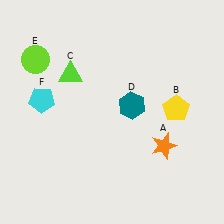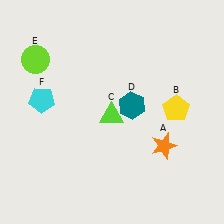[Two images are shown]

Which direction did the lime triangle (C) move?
The lime triangle (C) moved down.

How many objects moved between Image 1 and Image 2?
1 object moved between the two images.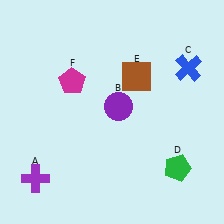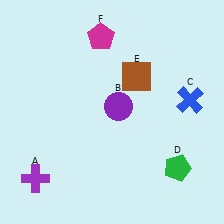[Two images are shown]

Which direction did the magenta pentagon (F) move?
The magenta pentagon (F) moved up.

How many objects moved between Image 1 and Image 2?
2 objects moved between the two images.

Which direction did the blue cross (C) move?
The blue cross (C) moved down.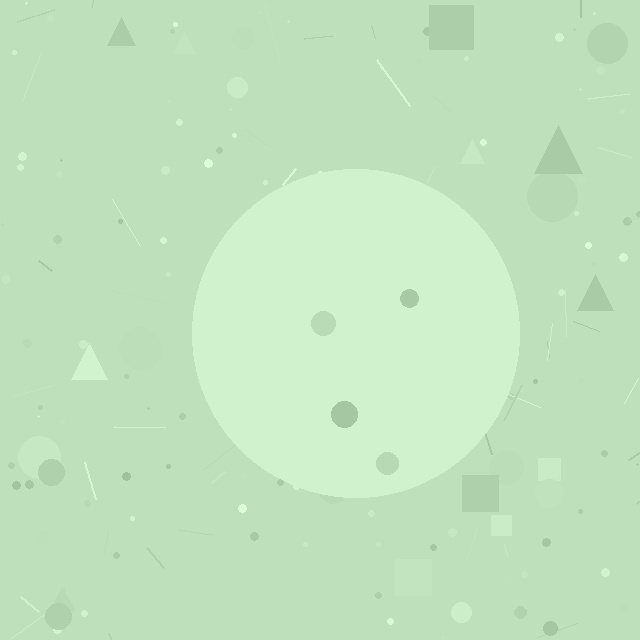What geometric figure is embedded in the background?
A circle is embedded in the background.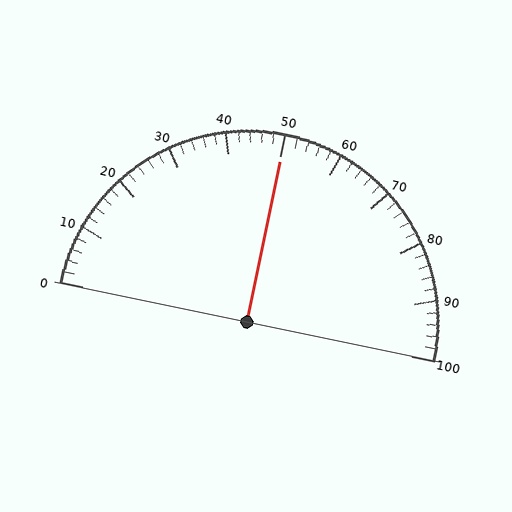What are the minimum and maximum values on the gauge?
The gauge ranges from 0 to 100.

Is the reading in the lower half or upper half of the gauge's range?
The reading is in the upper half of the range (0 to 100).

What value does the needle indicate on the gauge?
The needle indicates approximately 50.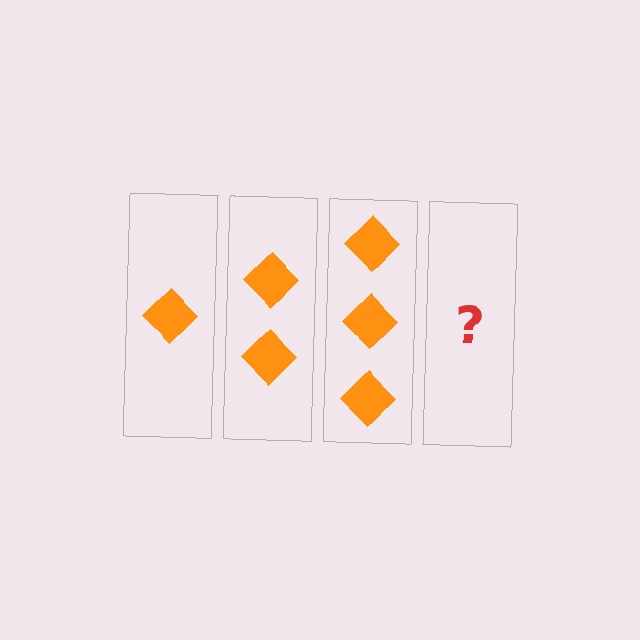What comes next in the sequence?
The next element should be 4 diamonds.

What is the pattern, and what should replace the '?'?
The pattern is that each step adds one more diamond. The '?' should be 4 diamonds.